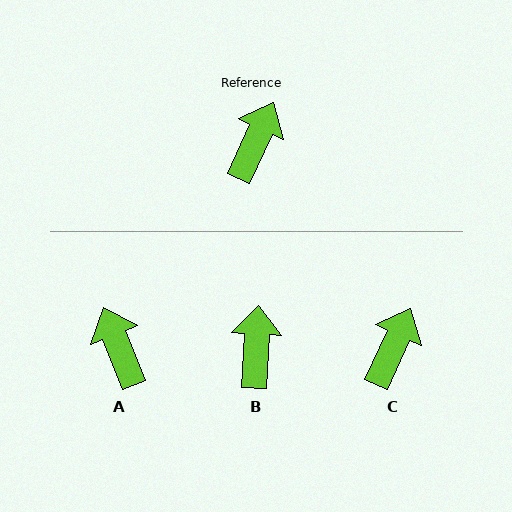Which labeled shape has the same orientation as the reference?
C.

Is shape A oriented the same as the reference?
No, it is off by about 46 degrees.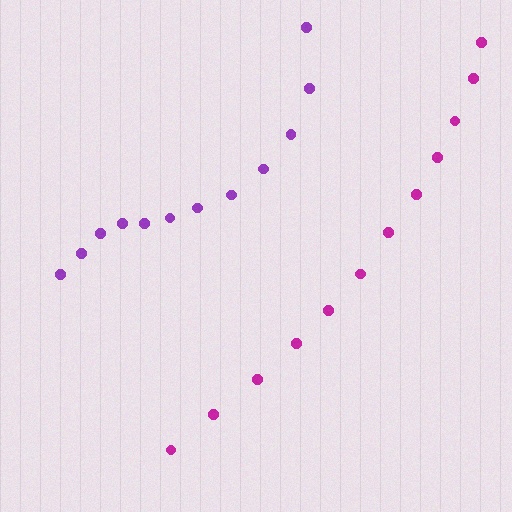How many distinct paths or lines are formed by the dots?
There are 2 distinct paths.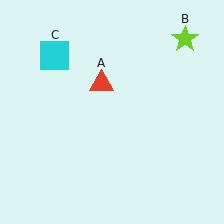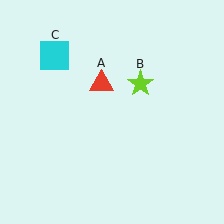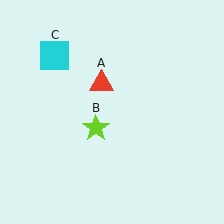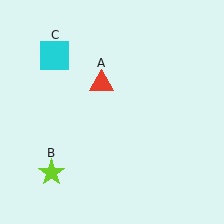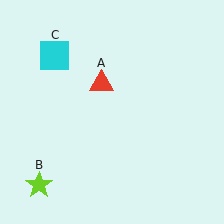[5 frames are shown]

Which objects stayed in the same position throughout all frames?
Red triangle (object A) and cyan square (object C) remained stationary.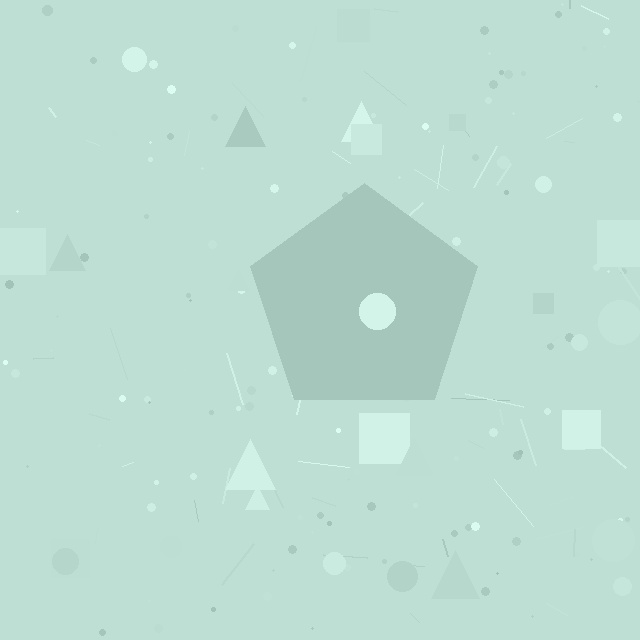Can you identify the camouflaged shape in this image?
The camouflaged shape is a pentagon.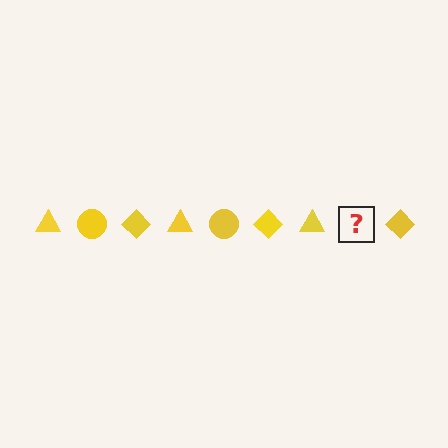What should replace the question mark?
The question mark should be replaced with a yellow circle.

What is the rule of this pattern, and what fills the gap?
The rule is that the pattern cycles through triangle, circle, diamond shapes in yellow. The gap should be filled with a yellow circle.